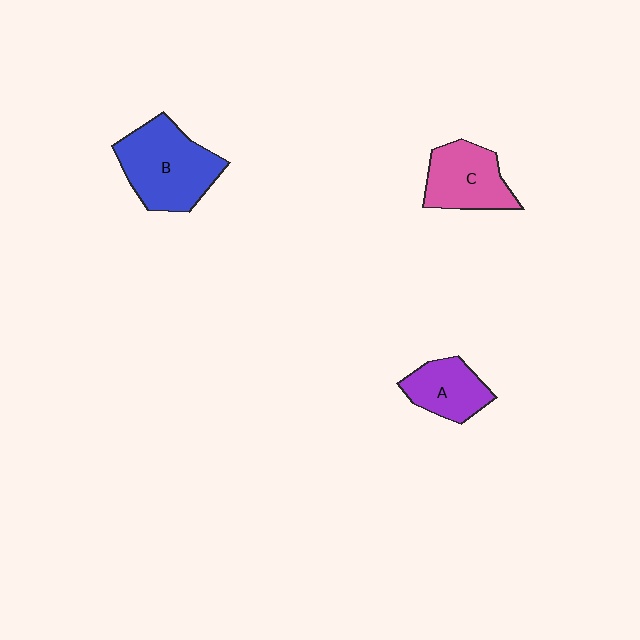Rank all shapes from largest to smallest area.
From largest to smallest: B (blue), C (pink), A (purple).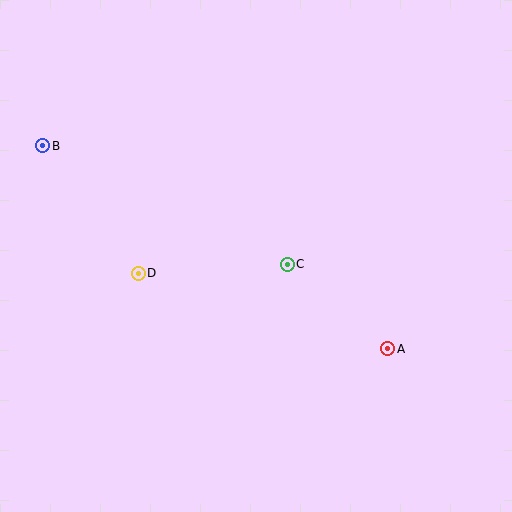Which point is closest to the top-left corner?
Point B is closest to the top-left corner.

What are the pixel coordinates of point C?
Point C is at (287, 264).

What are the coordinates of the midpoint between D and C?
The midpoint between D and C is at (213, 269).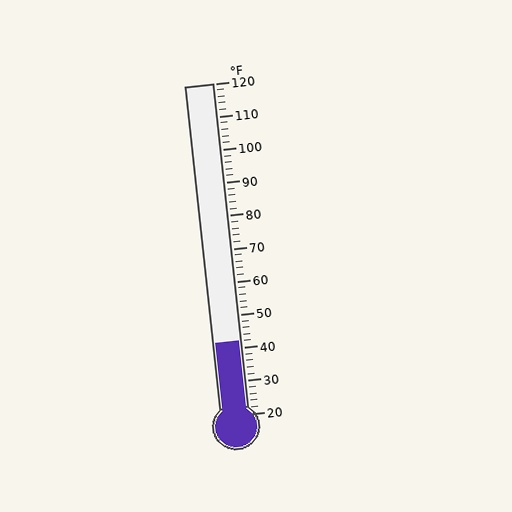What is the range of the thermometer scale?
The thermometer scale ranges from 20°F to 120°F.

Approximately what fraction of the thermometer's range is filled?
The thermometer is filled to approximately 20% of its range.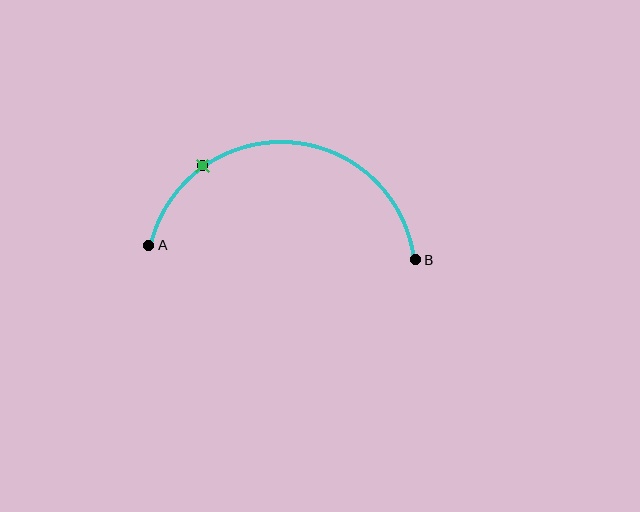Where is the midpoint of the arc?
The arc midpoint is the point on the curve farthest from the straight line joining A and B. It sits above that line.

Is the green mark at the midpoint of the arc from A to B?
No. The green mark lies on the arc but is closer to endpoint A. The arc midpoint would be at the point on the curve equidistant along the arc from both A and B.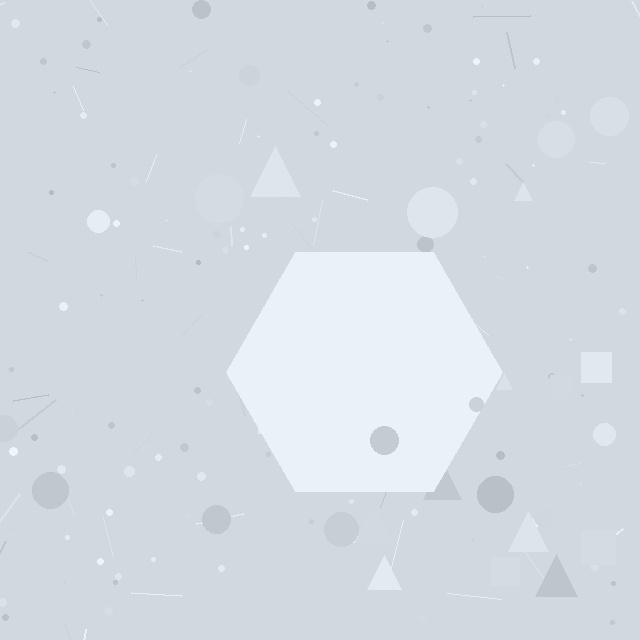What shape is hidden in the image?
A hexagon is hidden in the image.